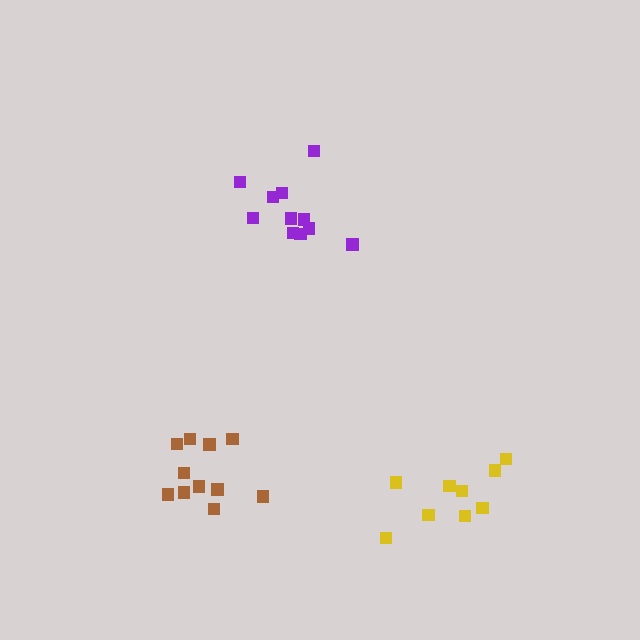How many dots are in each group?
Group 1: 11 dots, Group 2: 11 dots, Group 3: 9 dots (31 total).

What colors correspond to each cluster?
The clusters are colored: brown, purple, yellow.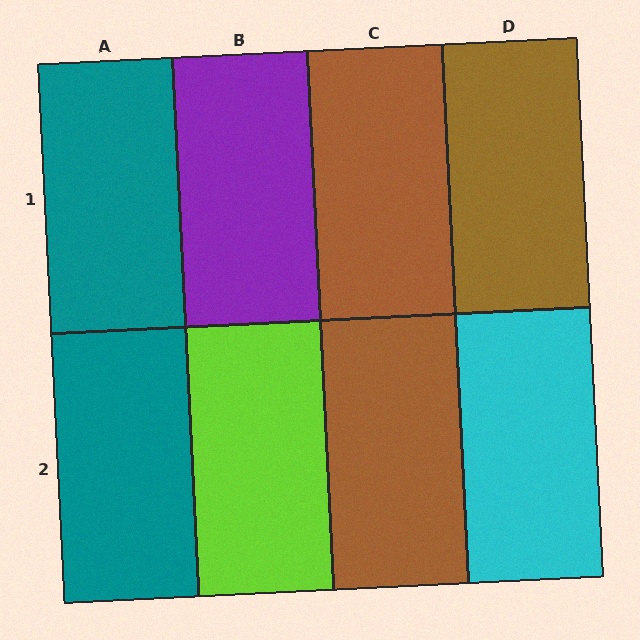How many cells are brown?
3 cells are brown.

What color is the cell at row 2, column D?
Cyan.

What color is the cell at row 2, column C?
Brown.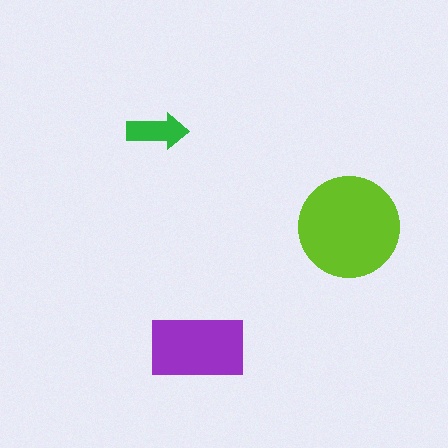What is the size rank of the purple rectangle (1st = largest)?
2nd.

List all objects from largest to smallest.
The lime circle, the purple rectangle, the green arrow.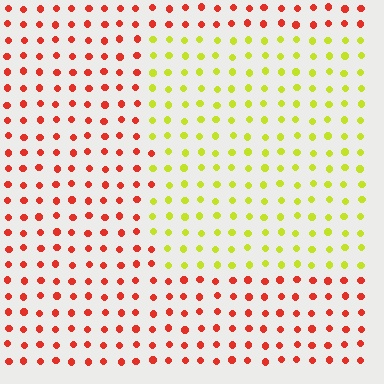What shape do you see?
I see a rectangle.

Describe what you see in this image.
The image is filled with small red elements in a uniform arrangement. A rectangle-shaped region is visible where the elements are tinted to a slightly different hue, forming a subtle color boundary.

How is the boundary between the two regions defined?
The boundary is defined purely by a slight shift in hue (about 68 degrees). Spacing, size, and orientation are identical on both sides.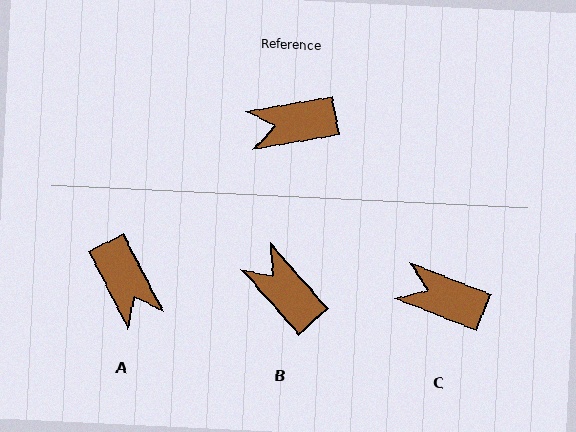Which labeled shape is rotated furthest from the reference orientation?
A, about 107 degrees away.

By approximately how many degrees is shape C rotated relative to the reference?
Approximately 31 degrees clockwise.